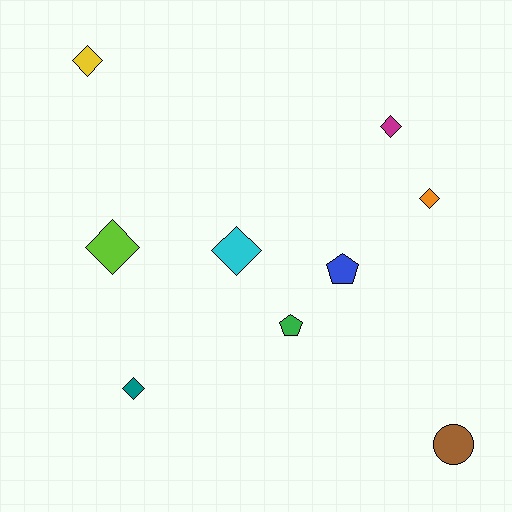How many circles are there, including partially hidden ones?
There is 1 circle.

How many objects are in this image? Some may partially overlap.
There are 9 objects.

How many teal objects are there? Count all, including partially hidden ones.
There is 1 teal object.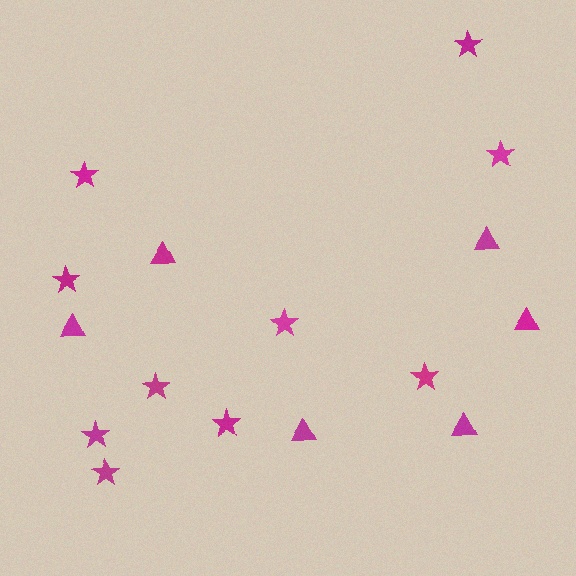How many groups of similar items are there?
There are 2 groups: one group of triangles (6) and one group of stars (10).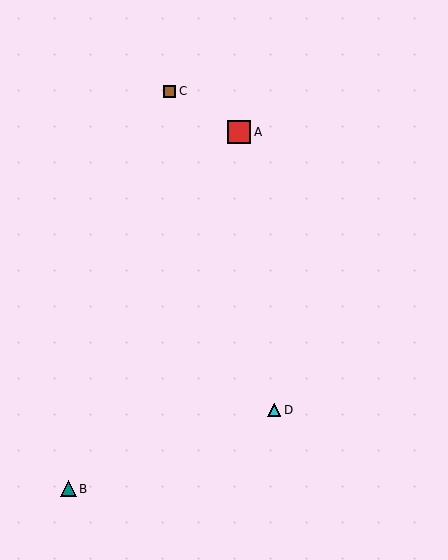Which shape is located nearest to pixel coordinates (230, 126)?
The red square (labeled A) at (239, 132) is nearest to that location.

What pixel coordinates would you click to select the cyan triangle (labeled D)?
Click at (274, 410) to select the cyan triangle D.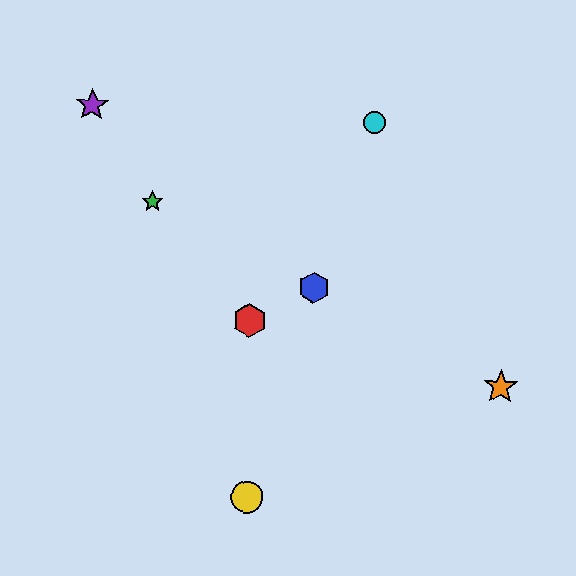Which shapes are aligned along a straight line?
The blue hexagon, the green star, the orange star are aligned along a straight line.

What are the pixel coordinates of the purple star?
The purple star is at (92, 105).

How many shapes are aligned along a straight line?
3 shapes (the blue hexagon, the green star, the orange star) are aligned along a straight line.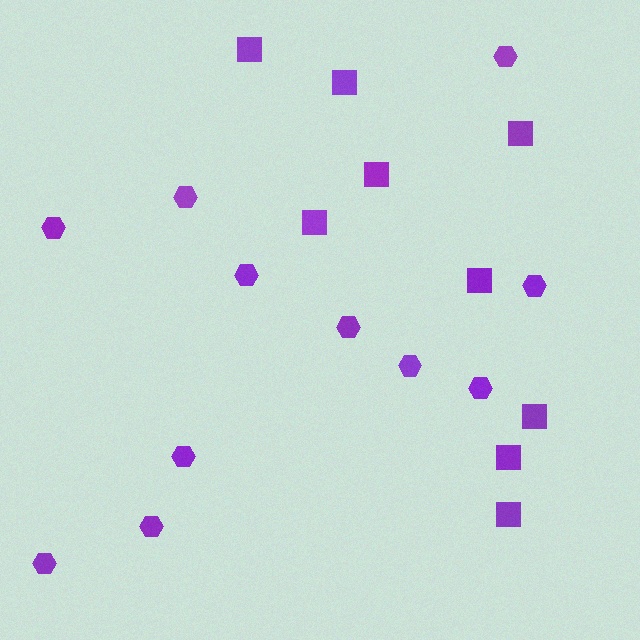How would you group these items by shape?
There are 2 groups: one group of hexagons (11) and one group of squares (9).